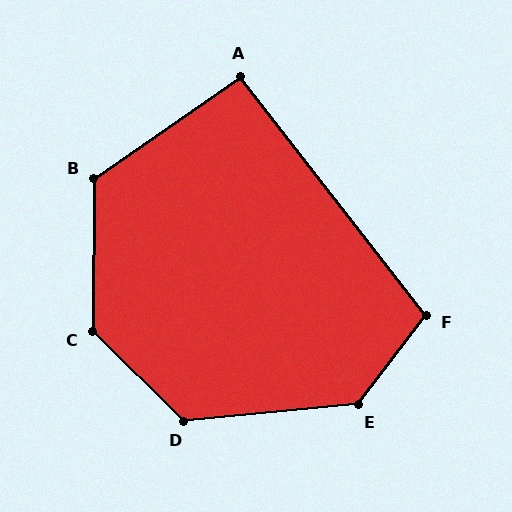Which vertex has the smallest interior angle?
A, at approximately 93 degrees.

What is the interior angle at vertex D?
Approximately 130 degrees (obtuse).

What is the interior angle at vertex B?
Approximately 125 degrees (obtuse).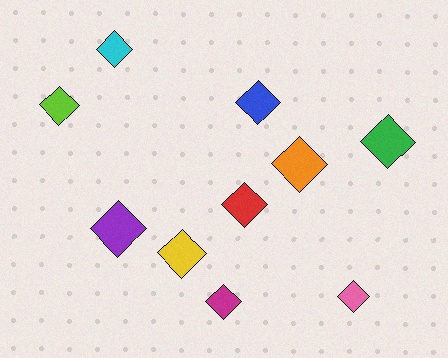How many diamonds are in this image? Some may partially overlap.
There are 10 diamonds.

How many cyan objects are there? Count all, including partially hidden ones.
There is 1 cyan object.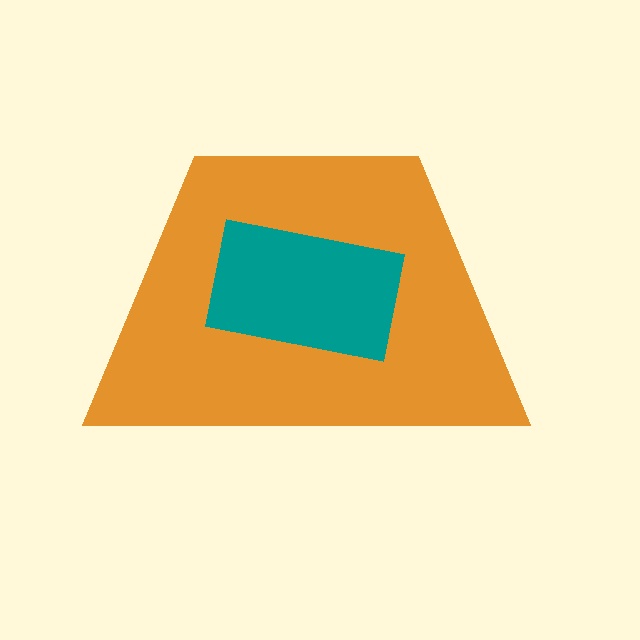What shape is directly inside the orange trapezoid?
The teal rectangle.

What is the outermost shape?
The orange trapezoid.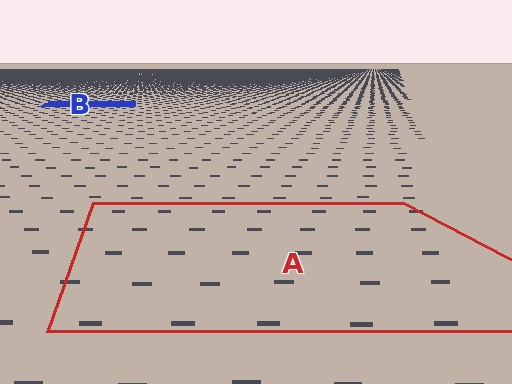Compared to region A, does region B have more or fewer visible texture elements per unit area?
Region B has more texture elements per unit area — they are packed more densely because it is farther away.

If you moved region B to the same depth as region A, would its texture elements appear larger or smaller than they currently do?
They would appear larger. At a closer depth, the same texture elements are projected at a bigger on-screen size.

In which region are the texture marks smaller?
The texture marks are smaller in region B, because it is farther away.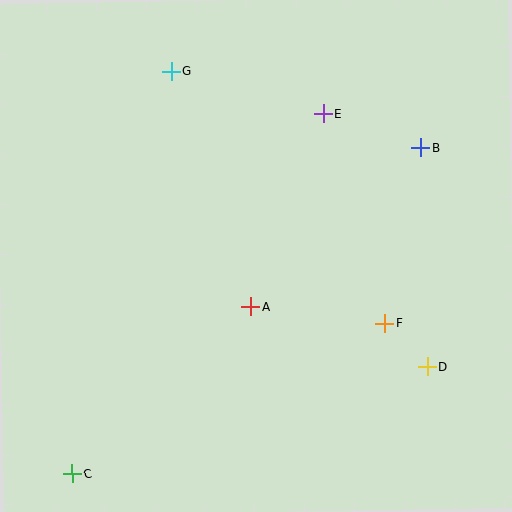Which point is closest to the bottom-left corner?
Point C is closest to the bottom-left corner.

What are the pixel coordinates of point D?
Point D is at (427, 367).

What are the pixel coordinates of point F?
Point F is at (385, 323).